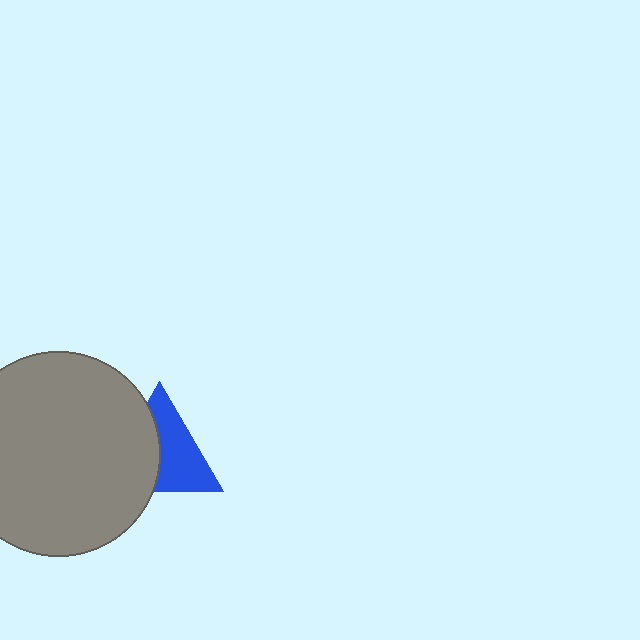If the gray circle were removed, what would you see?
You would see the complete blue triangle.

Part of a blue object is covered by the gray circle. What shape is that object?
It is a triangle.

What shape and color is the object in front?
The object in front is a gray circle.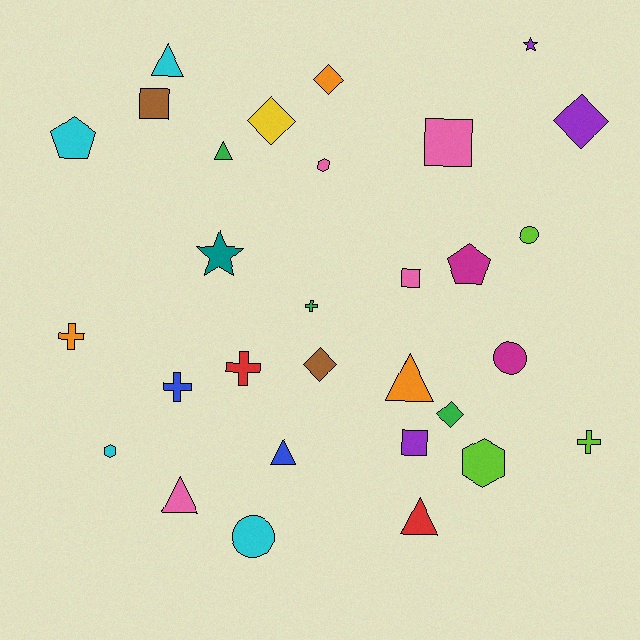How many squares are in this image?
There are 4 squares.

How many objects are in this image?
There are 30 objects.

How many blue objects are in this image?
There are 2 blue objects.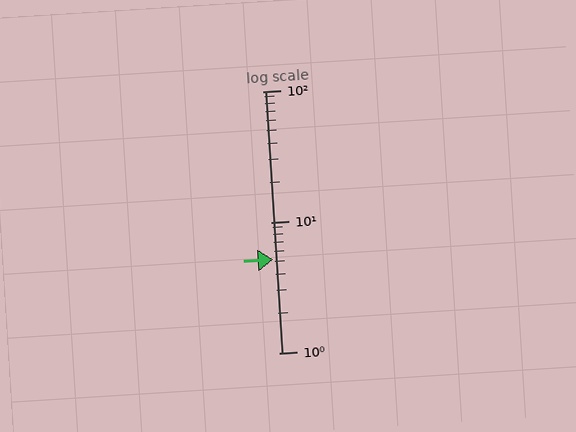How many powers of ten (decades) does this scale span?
The scale spans 2 decades, from 1 to 100.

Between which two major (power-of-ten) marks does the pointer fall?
The pointer is between 1 and 10.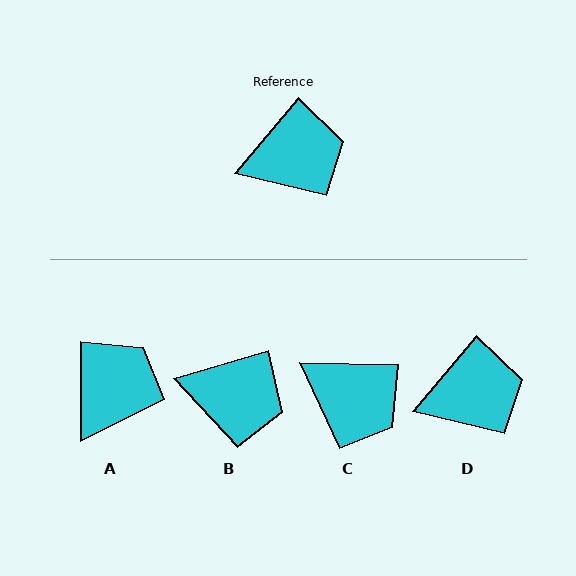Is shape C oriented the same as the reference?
No, it is off by about 51 degrees.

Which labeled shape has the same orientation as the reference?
D.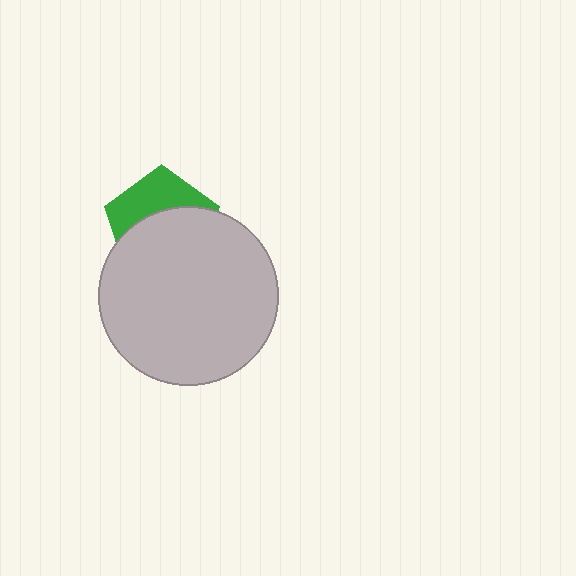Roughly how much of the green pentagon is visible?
A small part of it is visible (roughly 40%).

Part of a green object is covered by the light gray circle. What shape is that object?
It is a pentagon.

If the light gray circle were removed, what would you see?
You would see the complete green pentagon.